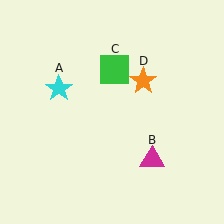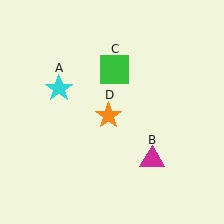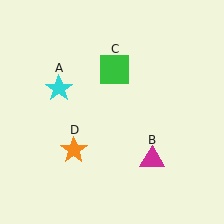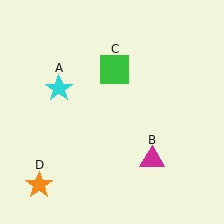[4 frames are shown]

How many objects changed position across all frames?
1 object changed position: orange star (object D).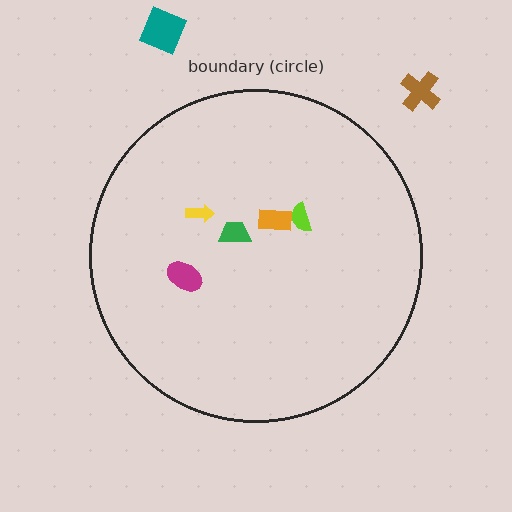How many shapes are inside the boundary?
5 inside, 2 outside.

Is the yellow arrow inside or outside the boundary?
Inside.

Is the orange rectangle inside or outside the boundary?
Inside.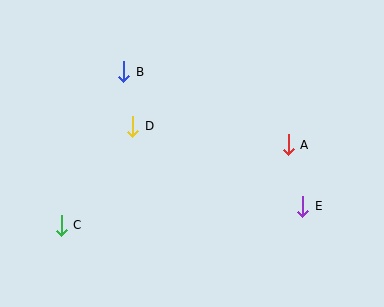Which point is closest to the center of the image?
Point D at (133, 126) is closest to the center.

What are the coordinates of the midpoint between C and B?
The midpoint between C and B is at (92, 149).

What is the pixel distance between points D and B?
The distance between D and B is 55 pixels.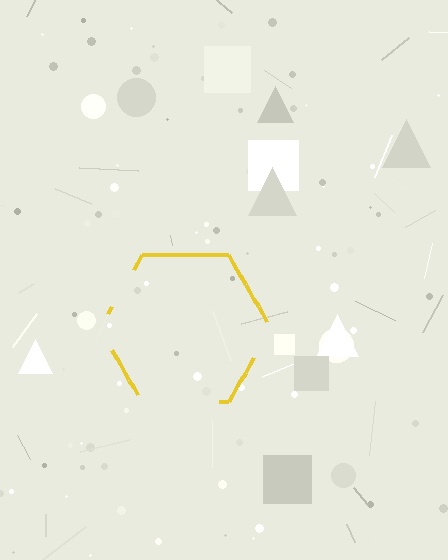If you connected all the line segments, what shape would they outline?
They would outline a hexagon.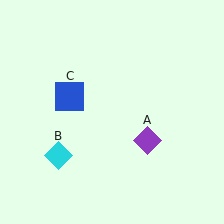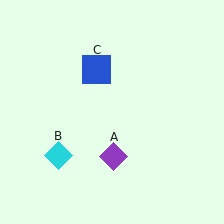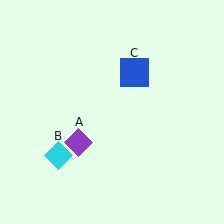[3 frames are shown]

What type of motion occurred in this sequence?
The purple diamond (object A), blue square (object C) rotated clockwise around the center of the scene.